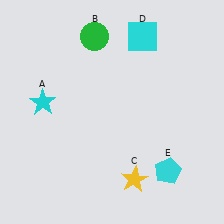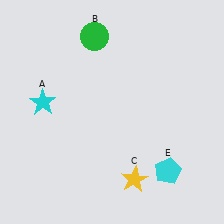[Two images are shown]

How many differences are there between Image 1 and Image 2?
There is 1 difference between the two images.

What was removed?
The cyan square (D) was removed in Image 2.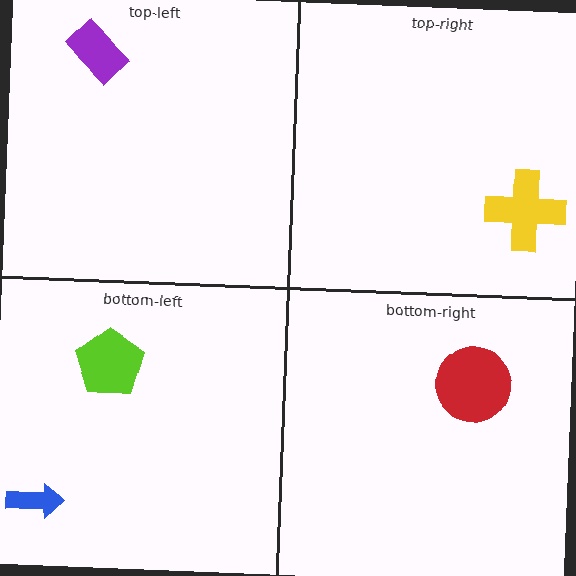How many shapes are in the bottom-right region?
1.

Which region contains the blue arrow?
The bottom-left region.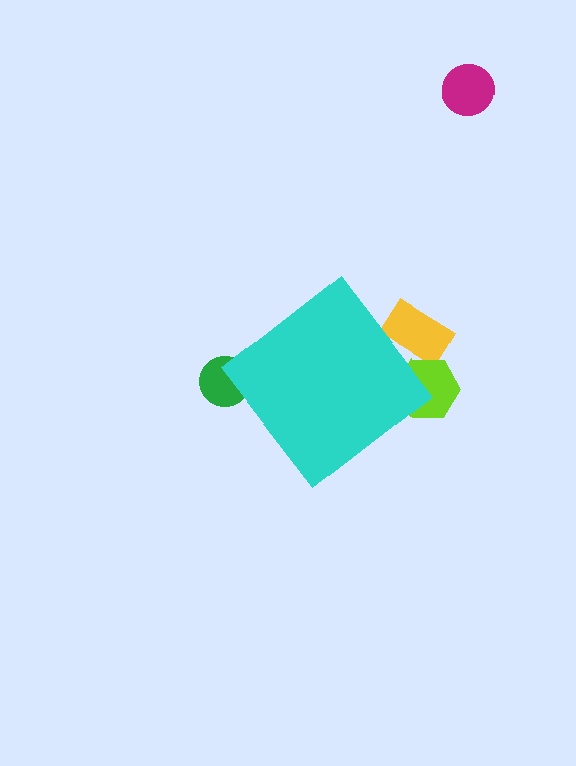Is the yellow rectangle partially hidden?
Yes, the yellow rectangle is partially hidden behind the cyan diamond.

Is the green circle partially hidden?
Yes, the green circle is partially hidden behind the cyan diamond.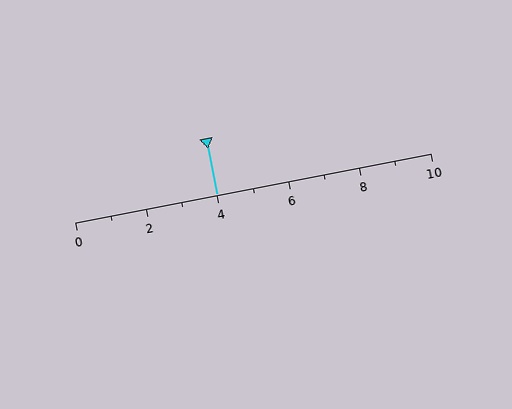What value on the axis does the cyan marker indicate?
The marker indicates approximately 4.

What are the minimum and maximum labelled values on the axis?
The axis runs from 0 to 10.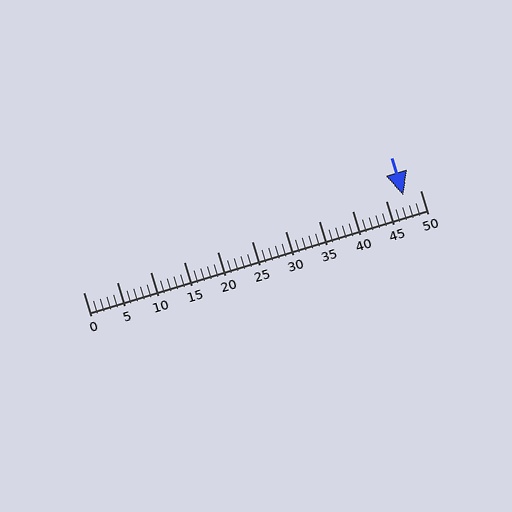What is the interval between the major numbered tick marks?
The major tick marks are spaced 5 units apart.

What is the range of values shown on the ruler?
The ruler shows values from 0 to 50.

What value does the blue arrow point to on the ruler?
The blue arrow points to approximately 48.